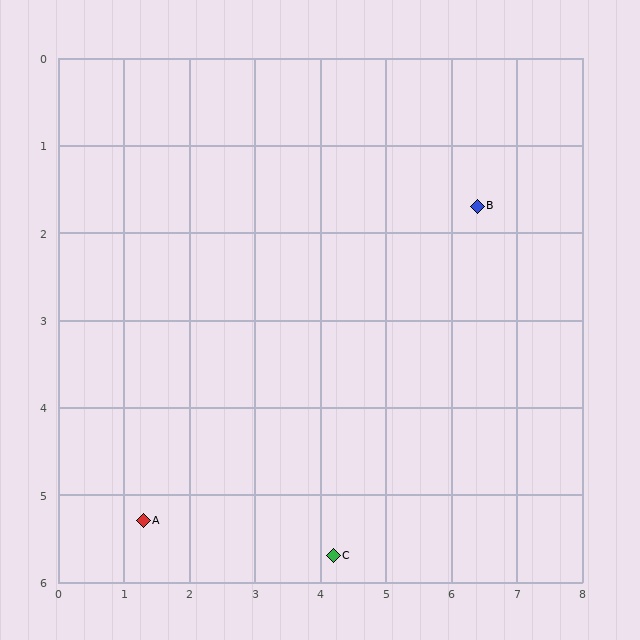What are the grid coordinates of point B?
Point B is at approximately (6.4, 1.7).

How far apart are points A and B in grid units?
Points A and B are about 6.2 grid units apart.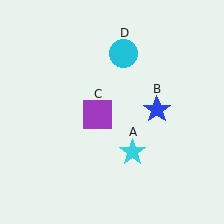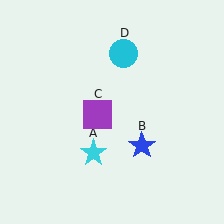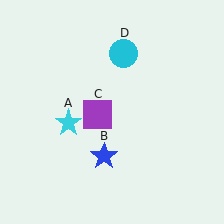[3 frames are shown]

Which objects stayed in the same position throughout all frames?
Purple square (object C) and cyan circle (object D) remained stationary.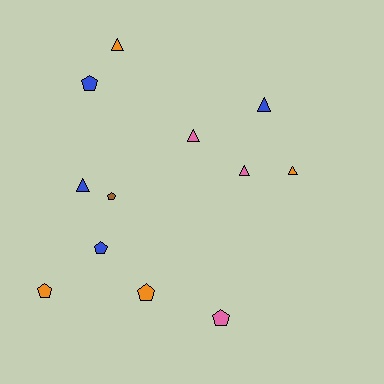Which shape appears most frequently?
Pentagon, with 6 objects.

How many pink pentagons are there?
There is 1 pink pentagon.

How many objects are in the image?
There are 12 objects.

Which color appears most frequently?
Orange, with 4 objects.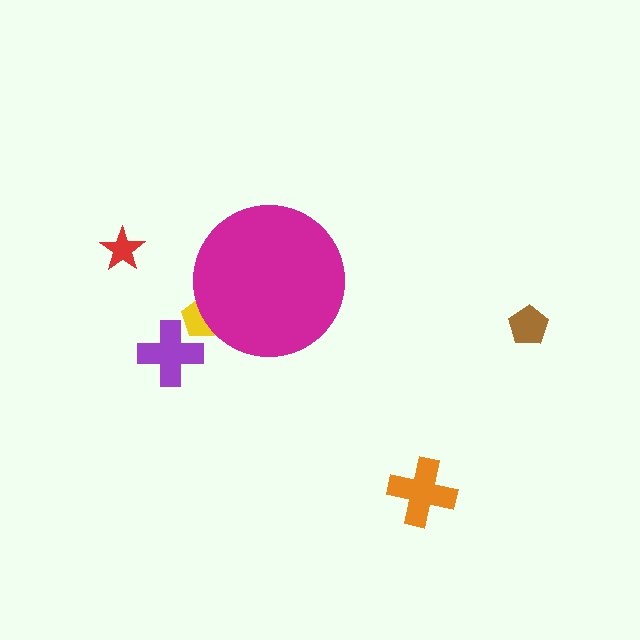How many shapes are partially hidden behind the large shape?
1 shape is partially hidden.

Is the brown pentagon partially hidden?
No, the brown pentagon is fully visible.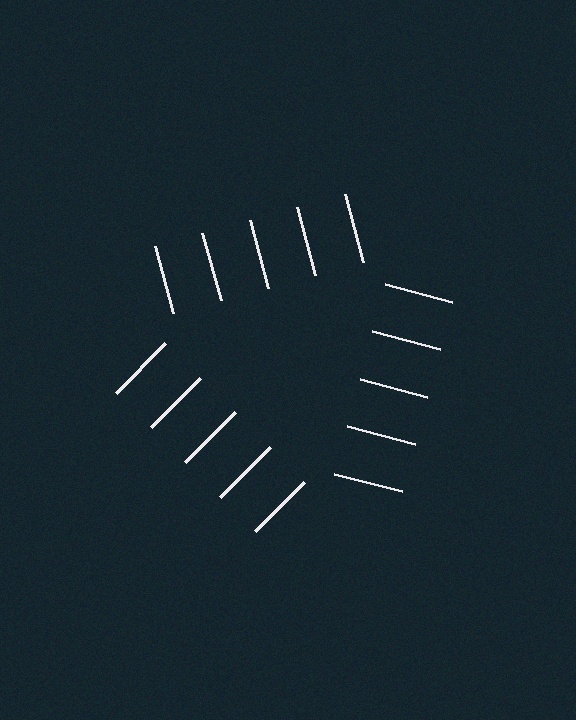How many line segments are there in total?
15 — 5 along each of the 3 edges.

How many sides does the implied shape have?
3 sides — the line-ends trace a triangle.